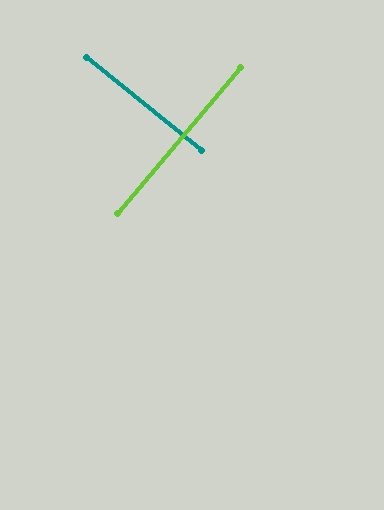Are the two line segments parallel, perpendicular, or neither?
Perpendicular — they meet at approximately 89°.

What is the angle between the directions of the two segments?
Approximately 89 degrees.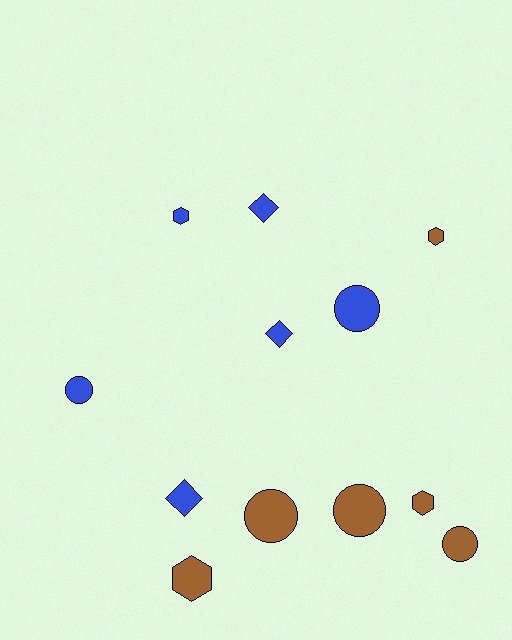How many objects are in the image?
There are 12 objects.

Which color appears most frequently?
Brown, with 6 objects.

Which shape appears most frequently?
Circle, with 5 objects.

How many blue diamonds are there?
There are 3 blue diamonds.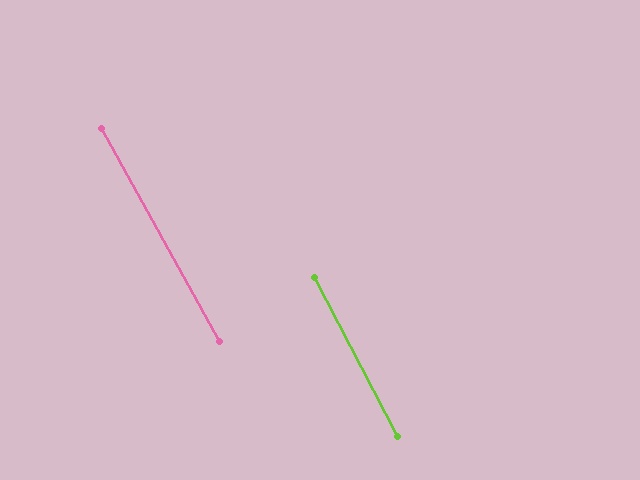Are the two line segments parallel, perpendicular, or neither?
Parallel — their directions differ by only 1.4°.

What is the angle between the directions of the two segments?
Approximately 1 degree.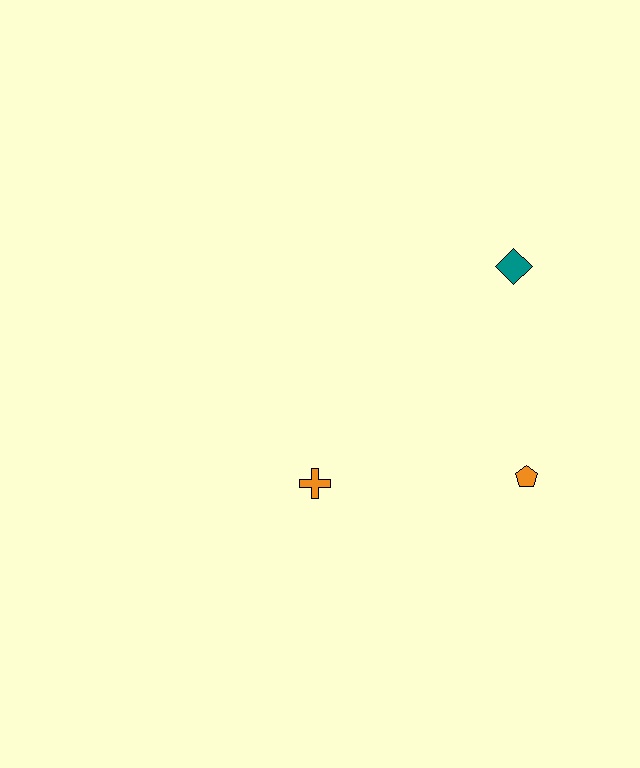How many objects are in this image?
There are 3 objects.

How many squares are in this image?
There are no squares.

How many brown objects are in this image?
There are no brown objects.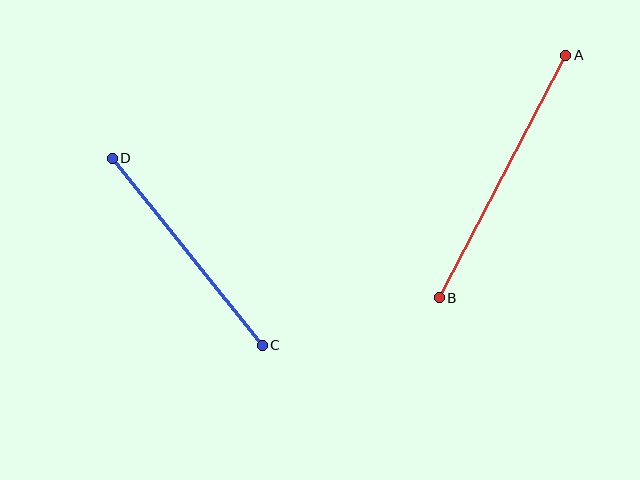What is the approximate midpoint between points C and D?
The midpoint is at approximately (187, 252) pixels.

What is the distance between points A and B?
The distance is approximately 274 pixels.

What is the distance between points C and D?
The distance is approximately 240 pixels.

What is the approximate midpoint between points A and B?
The midpoint is at approximately (503, 177) pixels.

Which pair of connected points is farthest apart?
Points A and B are farthest apart.